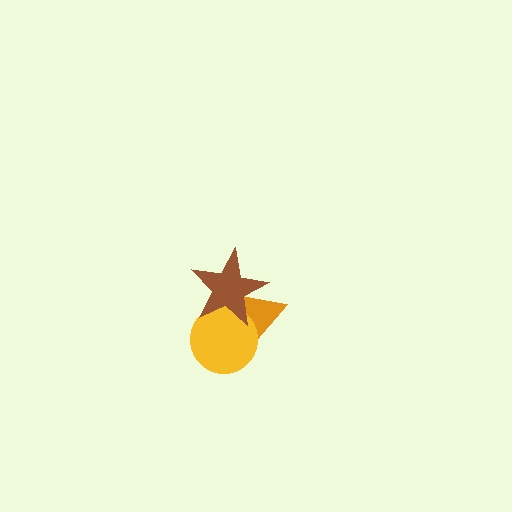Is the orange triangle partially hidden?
Yes, it is partially covered by another shape.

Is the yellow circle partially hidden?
Yes, it is partially covered by another shape.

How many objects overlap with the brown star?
2 objects overlap with the brown star.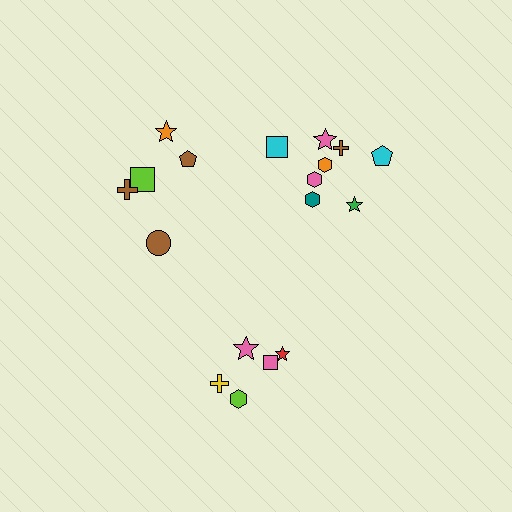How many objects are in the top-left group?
There are 5 objects.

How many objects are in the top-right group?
There are 8 objects.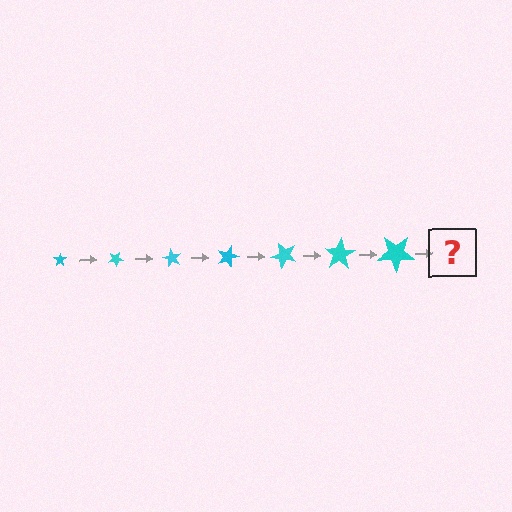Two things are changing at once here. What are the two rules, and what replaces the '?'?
The two rules are that the star grows larger each step and it rotates 30 degrees each step. The '?' should be a star, larger than the previous one and rotated 210 degrees from the start.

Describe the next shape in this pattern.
It should be a star, larger than the previous one and rotated 210 degrees from the start.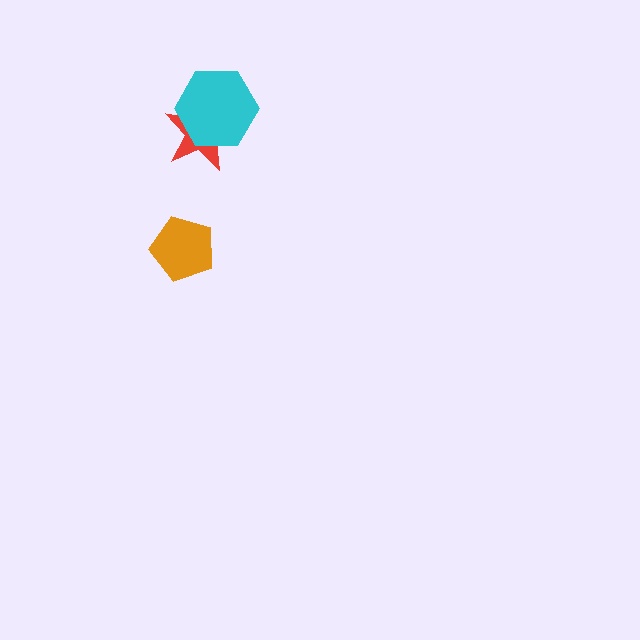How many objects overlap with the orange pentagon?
0 objects overlap with the orange pentagon.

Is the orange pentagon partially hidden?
No, no other shape covers it.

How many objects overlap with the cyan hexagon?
1 object overlaps with the cyan hexagon.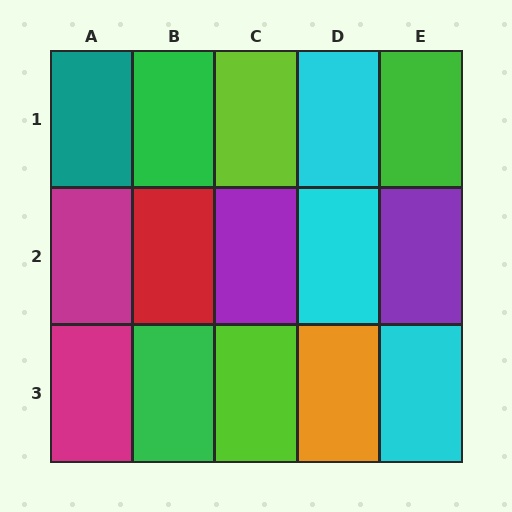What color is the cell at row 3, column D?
Orange.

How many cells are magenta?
2 cells are magenta.